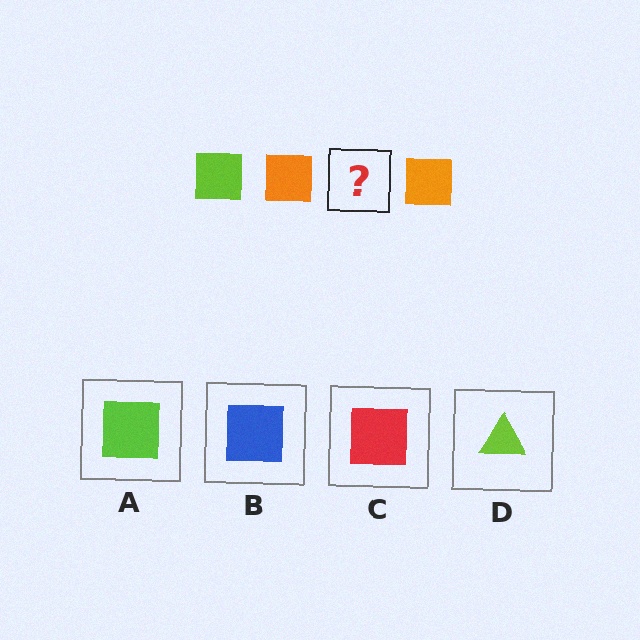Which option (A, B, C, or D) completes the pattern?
A.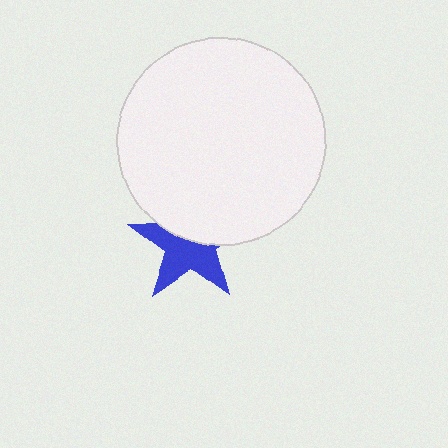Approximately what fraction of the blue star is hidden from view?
Roughly 43% of the blue star is hidden behind the white circle.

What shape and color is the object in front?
The object in front is a white circle.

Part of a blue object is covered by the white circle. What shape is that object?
It is a star.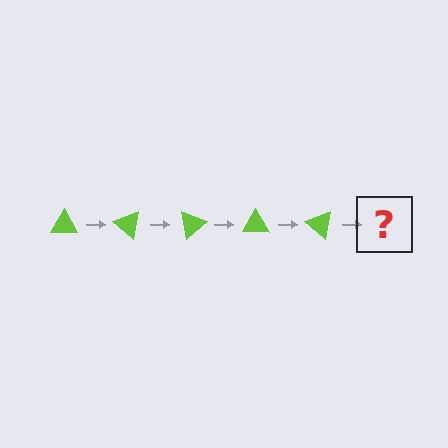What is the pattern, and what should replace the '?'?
The pattern is that the triangle rotates 40 degrees each step. The '?' should be a lime triangle rotated 200 degrees.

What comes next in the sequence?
The next element should be a lime triangle rotated 200 degrees.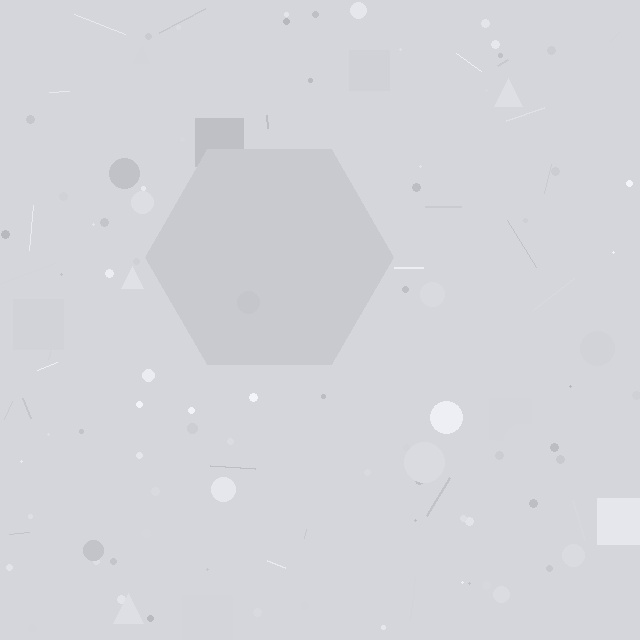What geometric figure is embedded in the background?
A hexagon is embedded in the background.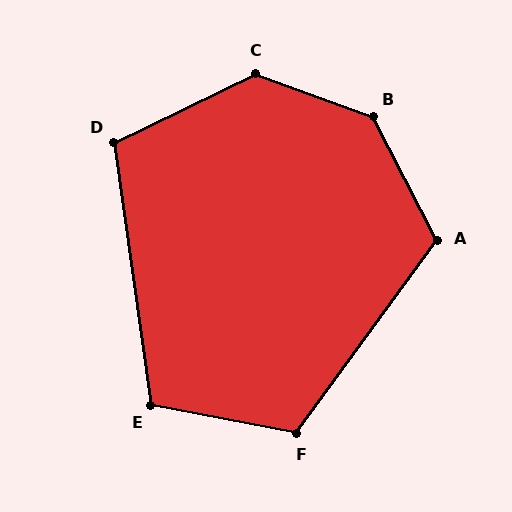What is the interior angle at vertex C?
Approximately 134 degrees (obtuse).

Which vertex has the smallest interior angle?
D, at approximately 108 degrees.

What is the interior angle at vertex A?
Approximately 117 degrees (obtuse).